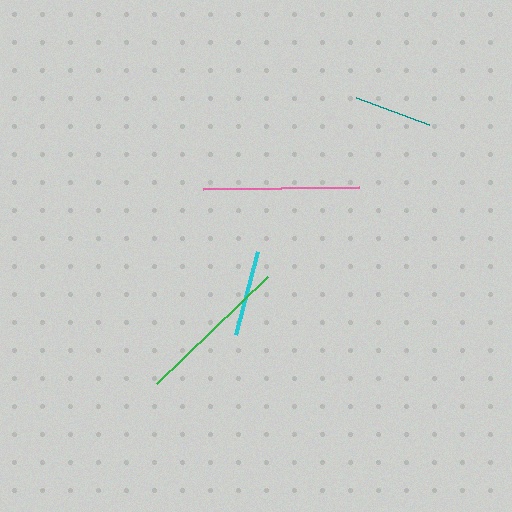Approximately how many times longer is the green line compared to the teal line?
The green line is approximately 2.0 times the length of the teal line.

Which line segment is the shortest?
The teal line is the shortest at approximately 78 pixels.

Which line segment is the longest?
The pink line is the longest at approximately 156 pixels.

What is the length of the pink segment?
The pink segment is approximately 156 pixels long.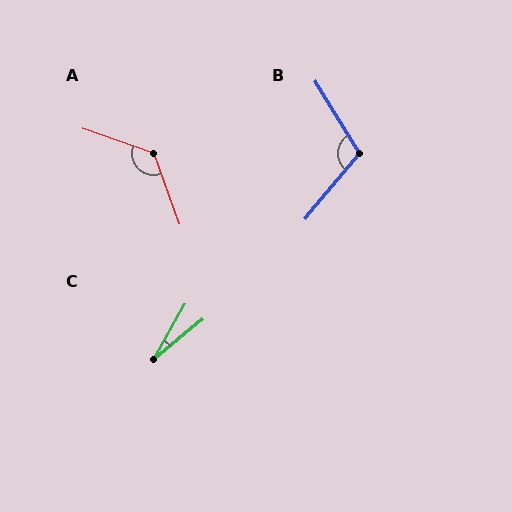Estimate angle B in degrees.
Approximately 109 degrees.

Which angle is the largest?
A, at approximately 129 degrees.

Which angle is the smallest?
C, at approximately 21 degrees.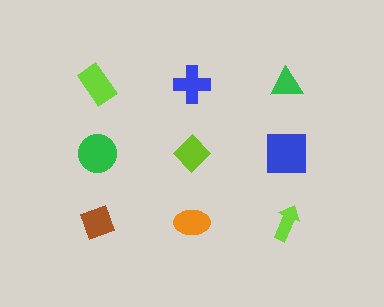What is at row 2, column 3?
A blue square.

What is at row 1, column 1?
A lime rectangle.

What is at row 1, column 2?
A blue cross.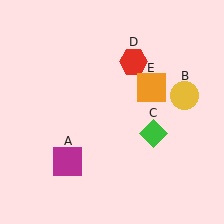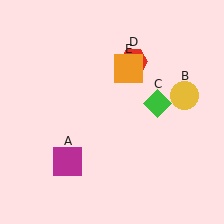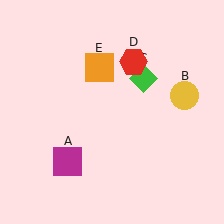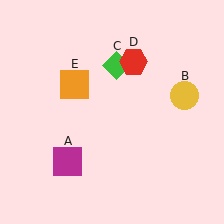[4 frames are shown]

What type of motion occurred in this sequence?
The green diamond (object C), orange square (object E) rotated counterclockwise around the center of the scene.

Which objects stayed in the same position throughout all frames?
Magenta square (object A) and yellow circle (object B) and red hexagon (object D) remained stationary.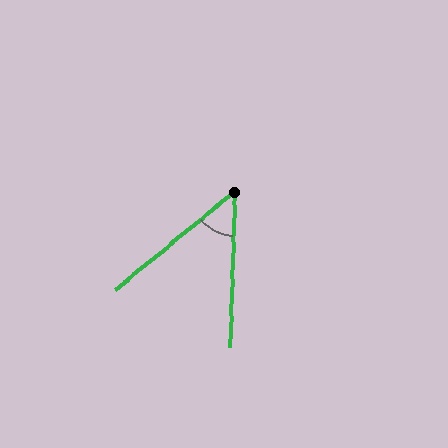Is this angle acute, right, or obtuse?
It is acute.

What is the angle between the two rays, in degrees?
Approximately 49 degrees.